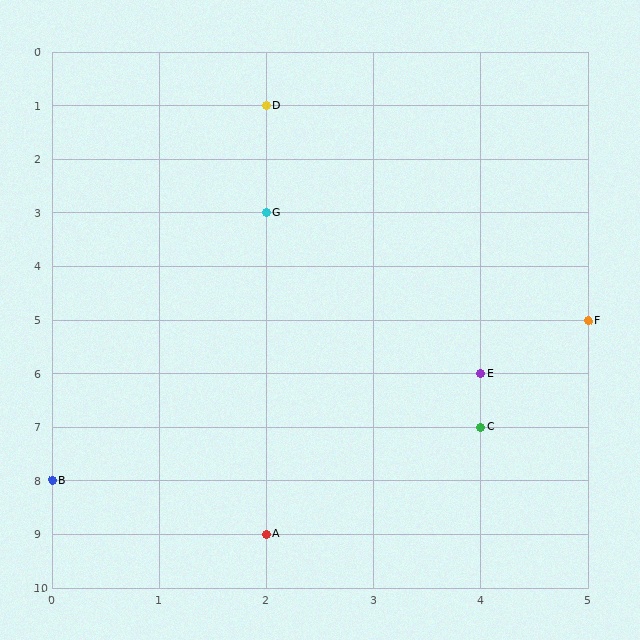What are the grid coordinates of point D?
Point D is at grid coordinates (2, 1).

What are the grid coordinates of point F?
Point F is at grid coordinates (5, 5).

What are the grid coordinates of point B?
Point B is at grid coordinates (0, 8).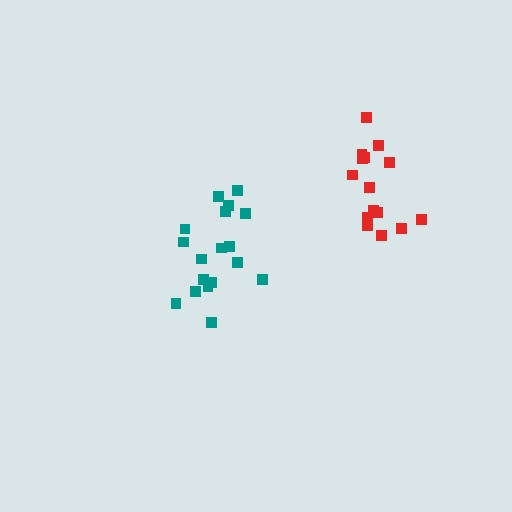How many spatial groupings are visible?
There are 2 spatial groupings.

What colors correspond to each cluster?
The clusters are colored: teal, red.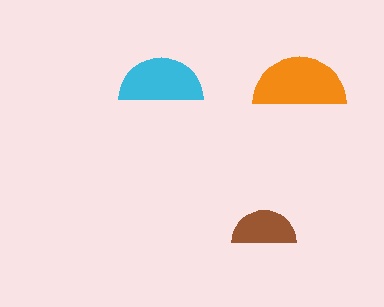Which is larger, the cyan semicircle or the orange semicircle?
The orange one.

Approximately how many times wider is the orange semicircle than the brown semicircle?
About 1.5 times wider.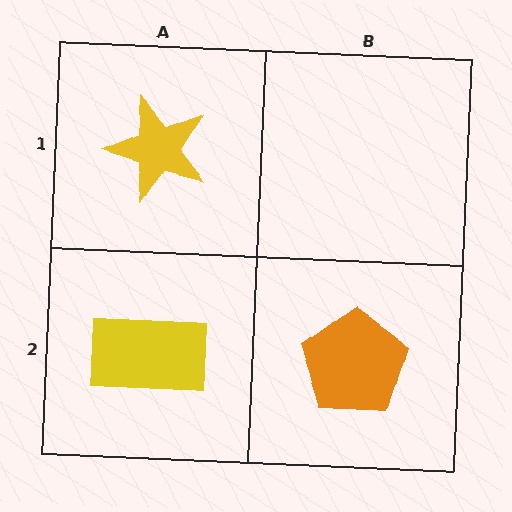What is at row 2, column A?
A yellow rectangle.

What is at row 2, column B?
An orange pentagon.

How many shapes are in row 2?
2 shapes.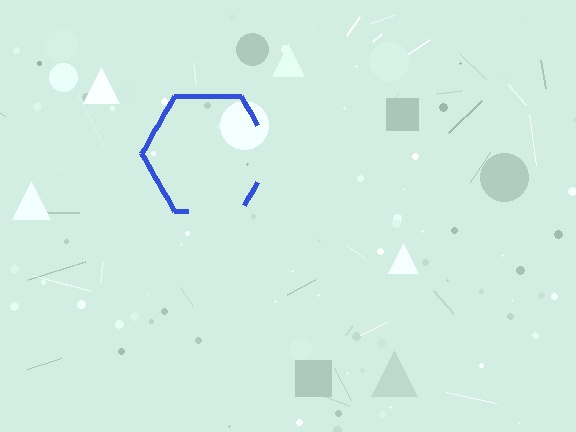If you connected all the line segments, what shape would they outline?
They would outline a hexagon.